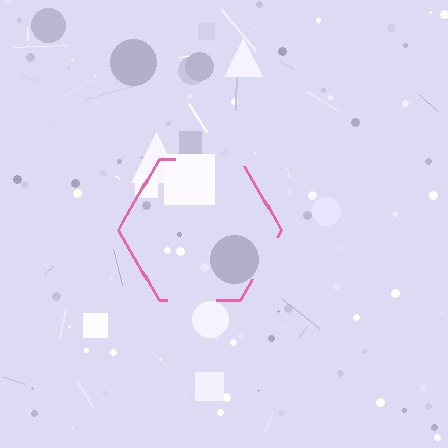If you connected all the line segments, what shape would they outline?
They would outline a hexagon.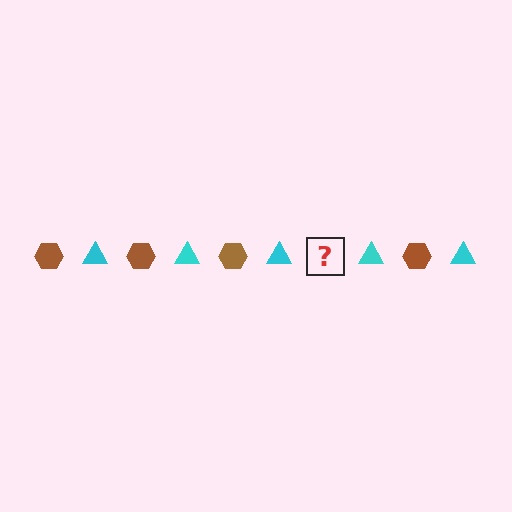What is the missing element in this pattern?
The missing element is a brown hexagon.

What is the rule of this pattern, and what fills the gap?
The rule is that the pattern alternates between brown hexagon and cyan triangle. The gap should be filled with a brown hexagon.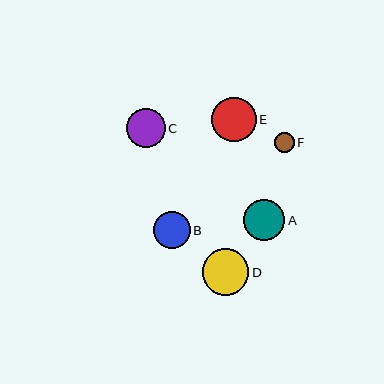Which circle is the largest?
Circle D is the largest with a size of approximately 46 pixels.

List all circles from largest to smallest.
From largest to smallest: D, E, A, C, B, F.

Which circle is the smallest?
Circle F is the smallest with a size of approximately 20 pixels.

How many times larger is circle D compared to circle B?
Circle D is approximately 1.2 times the size of circle B.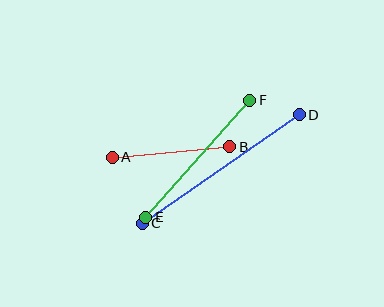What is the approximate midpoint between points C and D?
The midpoint is at approximately (221, 169) pixels.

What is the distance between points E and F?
The distance is approximately 156 pixels.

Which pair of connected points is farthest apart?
Points C and D are farthest apart.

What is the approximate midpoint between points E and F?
The midpoint is at approximately (198, 159) pixels.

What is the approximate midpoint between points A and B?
The midpoint is at approximately (171, 152) pixels.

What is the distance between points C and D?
The distance is approximately 191 pixels.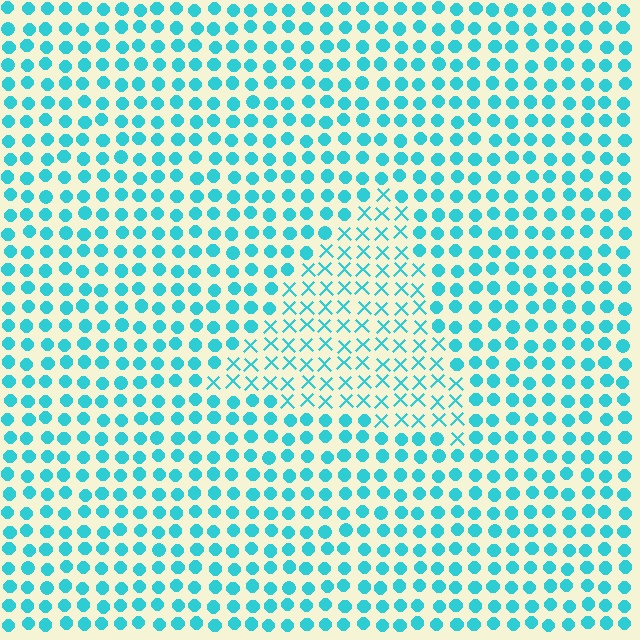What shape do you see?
I see a triangle.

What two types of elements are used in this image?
The image uses X marks inside the triangle region and circles outside it.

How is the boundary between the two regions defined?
The boundary is defined by a change in element shape: X marks inside vs. circles outside. All elements share the same color and spacing.